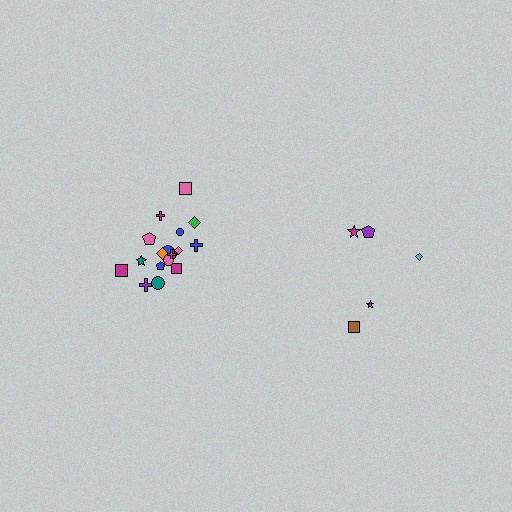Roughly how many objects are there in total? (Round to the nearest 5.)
Roughly 25 objects in total.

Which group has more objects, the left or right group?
The left group.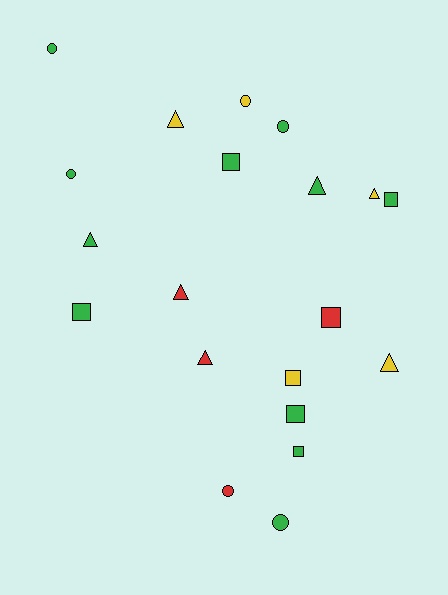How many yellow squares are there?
There is 1 yellow square.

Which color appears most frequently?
Green, with 11 objects.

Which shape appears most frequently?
Square, with 7 objects.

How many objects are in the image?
There are 20 objects.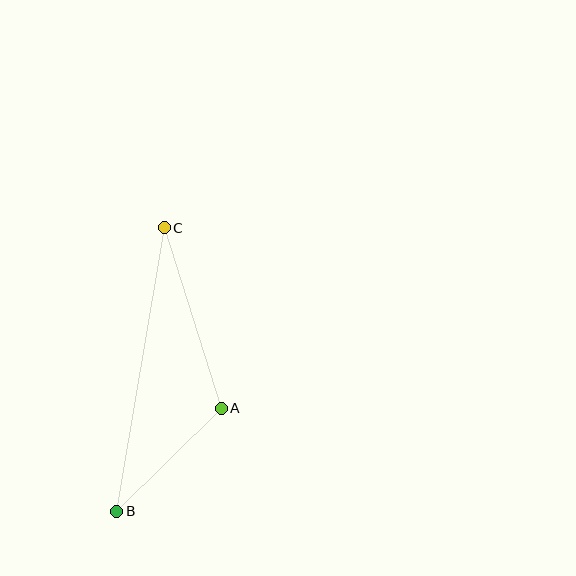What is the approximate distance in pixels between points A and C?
The distance between A and C is approximately 189 pixels.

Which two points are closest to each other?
Points A and B are closest to each other.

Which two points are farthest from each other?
Points B and C are farthest from each other.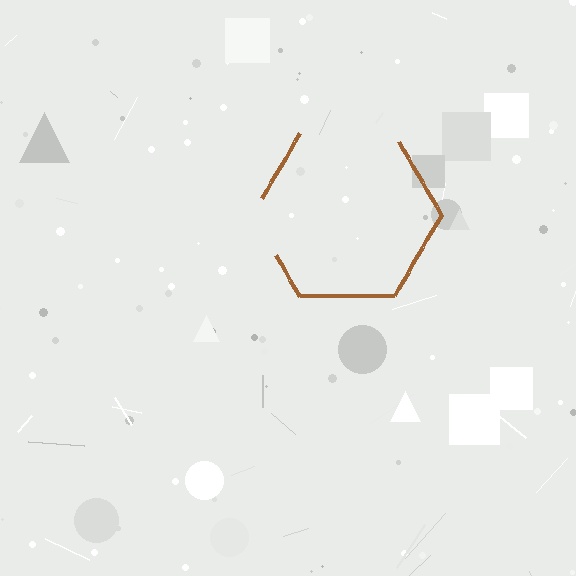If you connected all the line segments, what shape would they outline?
They would outline a hexagon.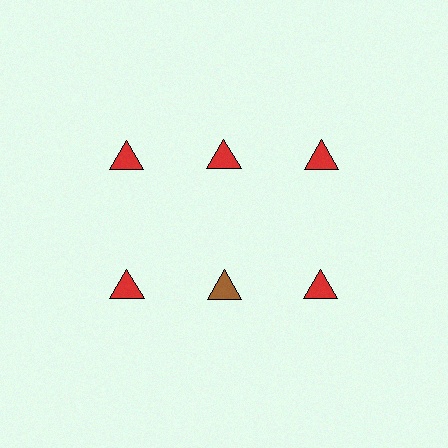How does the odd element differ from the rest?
It has a different color: brown instead of red.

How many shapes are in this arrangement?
There are 6 shapes arranged in a grid pattern.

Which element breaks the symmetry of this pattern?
The brown triangle in the second row, second from left column breaks the symmetry. All other shapes are red triangles.